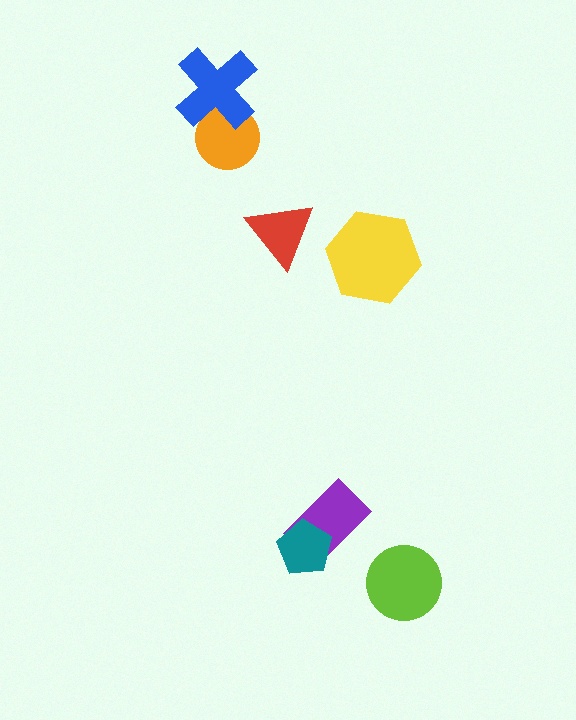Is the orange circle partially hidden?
Yes, it is partially covered by another shape.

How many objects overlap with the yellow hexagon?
0 objects overlap with the yellow hexagon.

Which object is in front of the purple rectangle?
The teal pentagon is in front of the purple rectangle.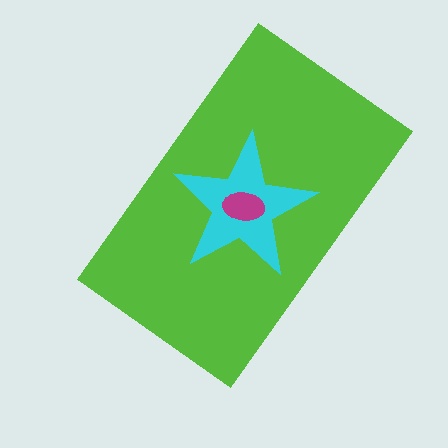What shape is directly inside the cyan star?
The magenta ellipse.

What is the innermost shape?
The magenta ellipse.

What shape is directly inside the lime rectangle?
The cyan star.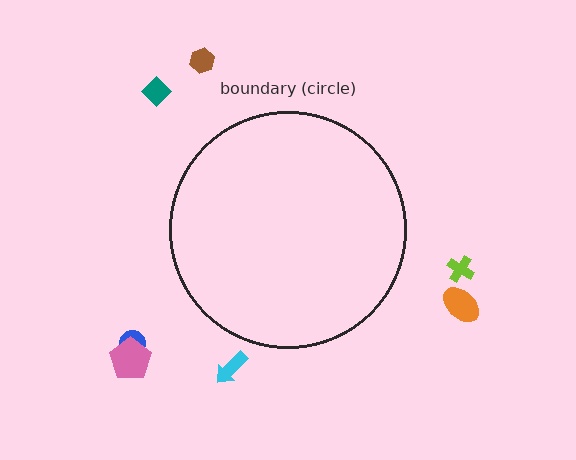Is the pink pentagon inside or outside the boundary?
Outside.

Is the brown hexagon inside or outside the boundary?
Outside.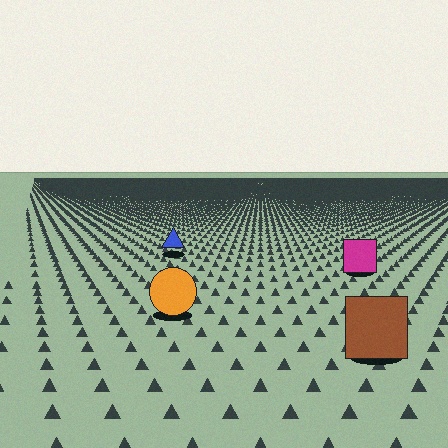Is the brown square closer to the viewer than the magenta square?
Yes. The brown square is closer — you can tell from the texture gradient: the ground texture is coarser near it.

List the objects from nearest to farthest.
From nearest to farthest: the brown square, the orange circle, the magenta square, the blue triangle.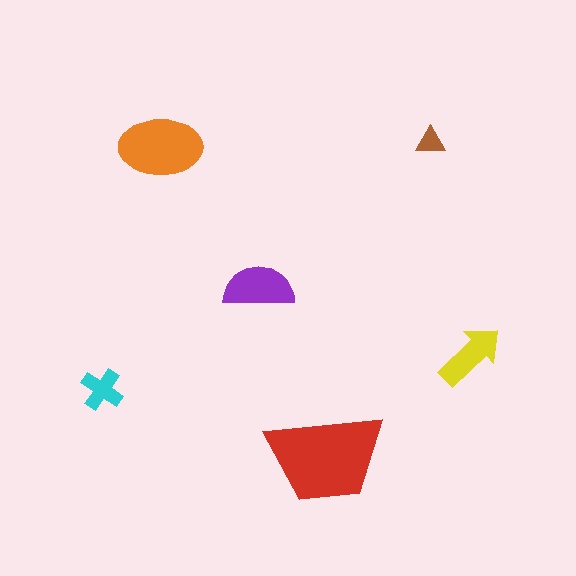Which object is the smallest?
The brown triangle.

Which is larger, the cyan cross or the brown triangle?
The cyan cross.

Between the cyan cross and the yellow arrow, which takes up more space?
The yellow arrow.